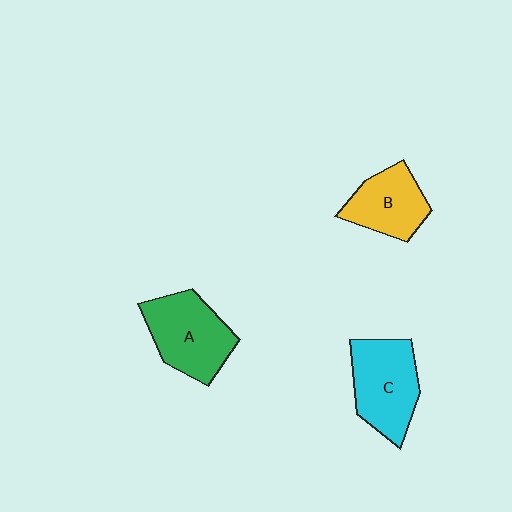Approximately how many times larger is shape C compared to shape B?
Approximately 1.3 times.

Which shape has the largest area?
Shape C (cyan).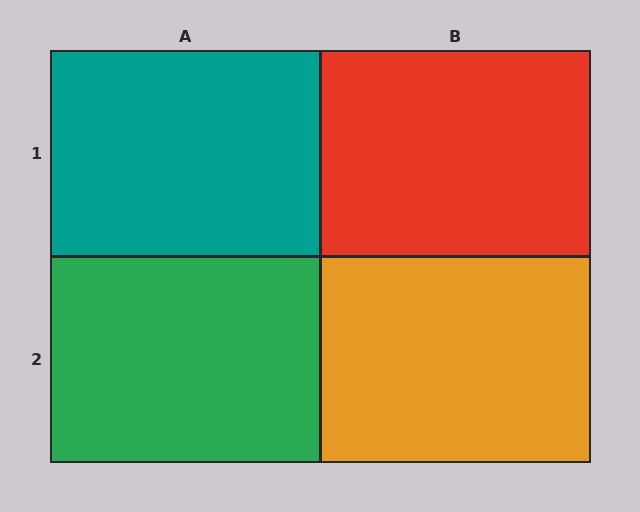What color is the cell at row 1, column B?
Red.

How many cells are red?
1 cell is red.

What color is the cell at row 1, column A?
Teal.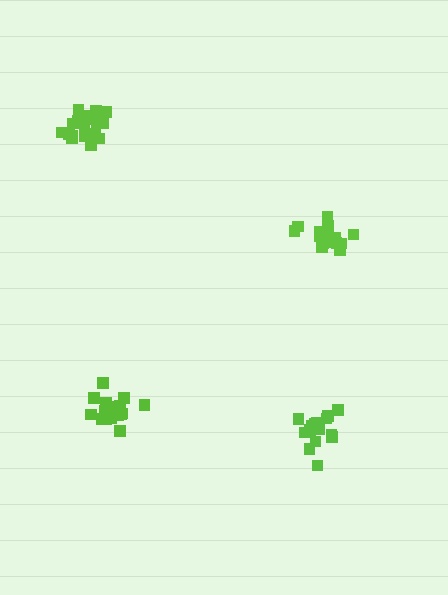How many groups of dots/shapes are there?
There are 4 groups.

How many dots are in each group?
Group 1: 18 dots, Group 2: 19 dots, Group 3: 16 dots, Group 4: 19 dots (72 total).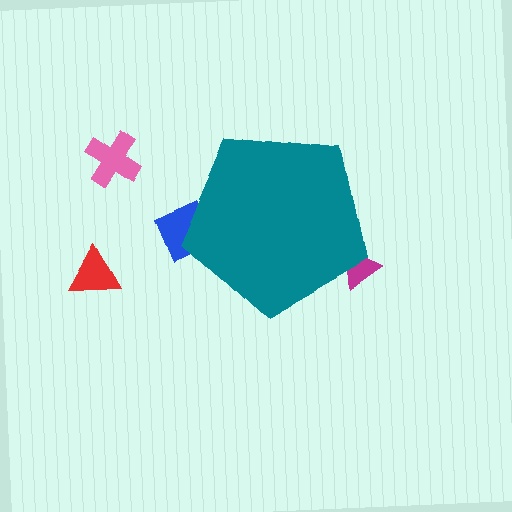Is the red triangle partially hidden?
No, the red triangle is fully visible.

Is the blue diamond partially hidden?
Yes, the blue diamond is partially hidden behind the teal pentagon.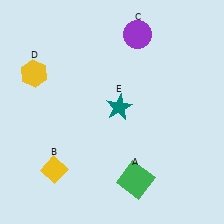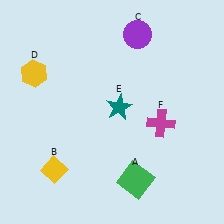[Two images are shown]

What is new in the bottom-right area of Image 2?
A magenta cross (F) was added in the bottom-right area of Image 2.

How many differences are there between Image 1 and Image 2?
There is 1 difference between the two images.